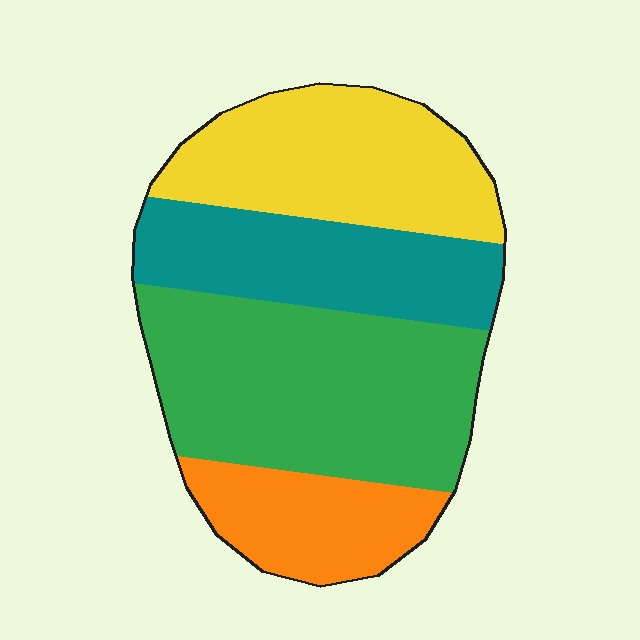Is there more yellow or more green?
Green.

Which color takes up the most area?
Green, at roughly 35%.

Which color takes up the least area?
Orange, at roughly 15%.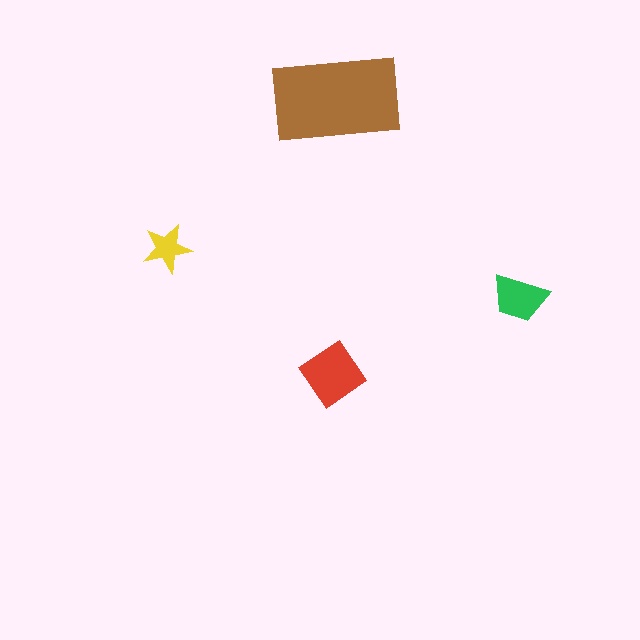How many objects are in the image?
There are 4 objects in the image.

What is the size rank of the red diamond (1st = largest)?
2nd.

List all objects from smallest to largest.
The yellow star, the green trapezoid, the red diamond, the brown rectangle.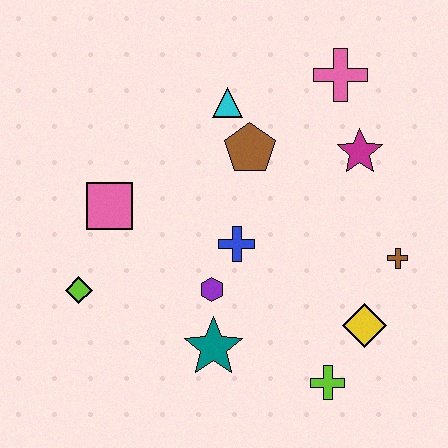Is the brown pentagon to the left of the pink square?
No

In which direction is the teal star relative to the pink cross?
The teal star is below the pink cross.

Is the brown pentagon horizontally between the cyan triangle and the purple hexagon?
No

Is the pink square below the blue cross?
No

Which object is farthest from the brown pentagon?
The lime cross is farthest from the brown pentagon.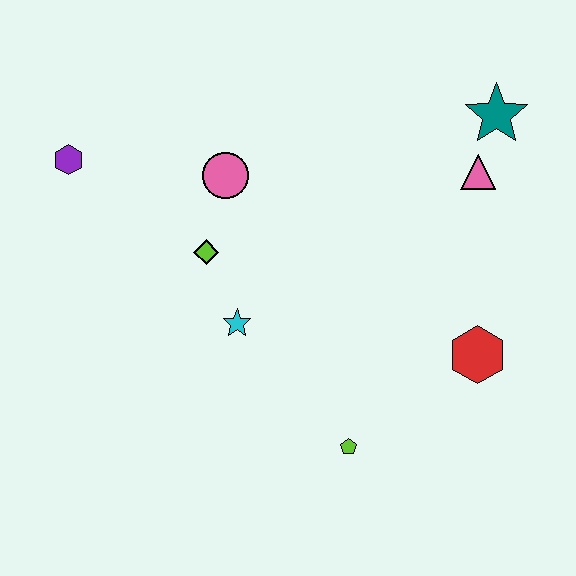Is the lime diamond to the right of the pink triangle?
No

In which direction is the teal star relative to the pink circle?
The teal star is to the right of the pink circle.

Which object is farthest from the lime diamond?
The teal star is farthest from the lime diamond.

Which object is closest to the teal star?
The pink triangle is closest to the teal star.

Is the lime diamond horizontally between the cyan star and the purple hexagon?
Yes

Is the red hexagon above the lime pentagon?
Yes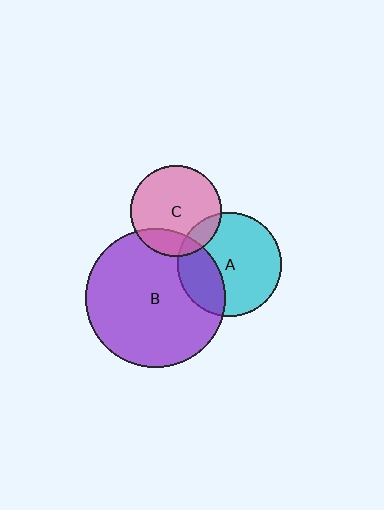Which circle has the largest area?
Circle B (purple).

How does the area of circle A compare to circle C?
Approximately 1.3 times.